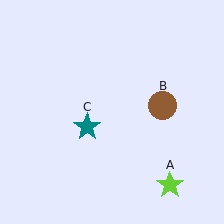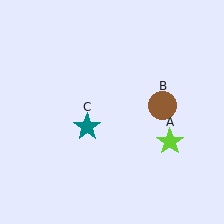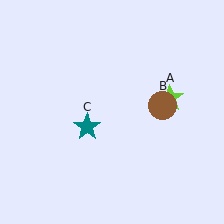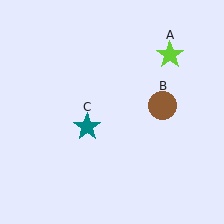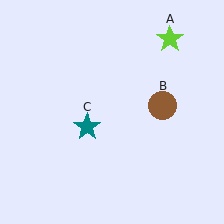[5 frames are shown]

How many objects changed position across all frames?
1 object changed position: lime star (object A).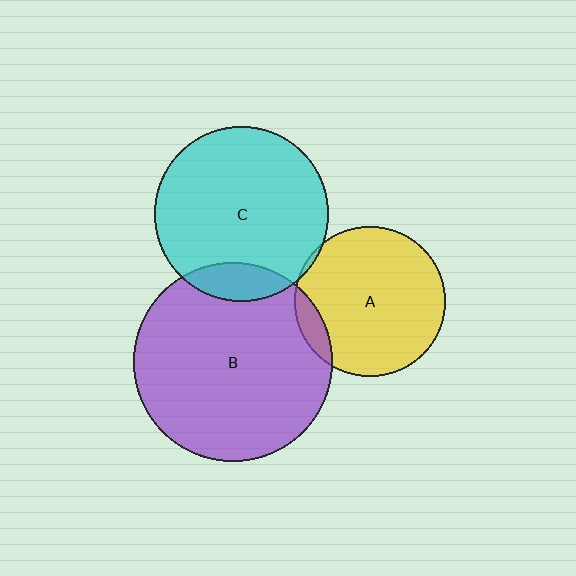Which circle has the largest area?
Circle B (purple).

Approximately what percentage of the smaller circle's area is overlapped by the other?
Approximately 10%.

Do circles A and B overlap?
Yes.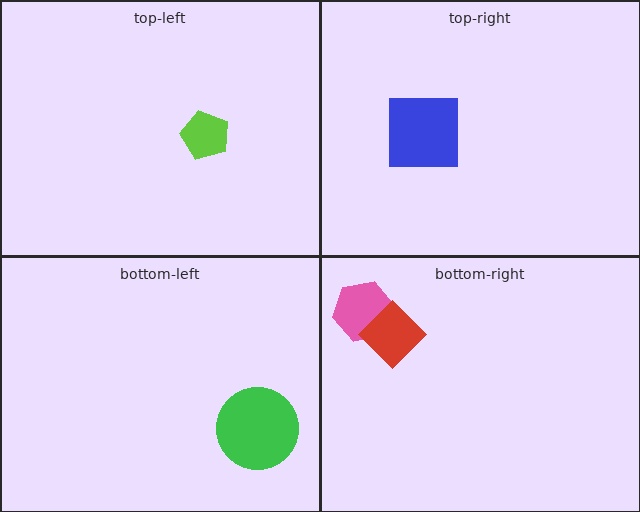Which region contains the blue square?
The top-right region.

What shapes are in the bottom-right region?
The pink hexagon, the red diamond.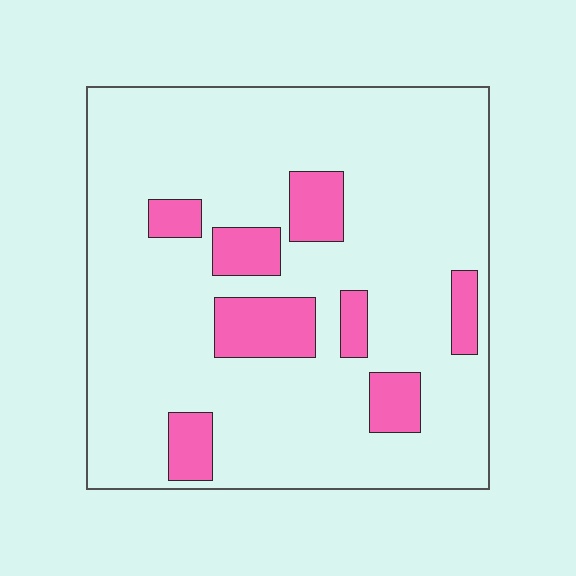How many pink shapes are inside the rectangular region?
8.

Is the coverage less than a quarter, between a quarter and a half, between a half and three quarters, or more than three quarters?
Less than a quarter.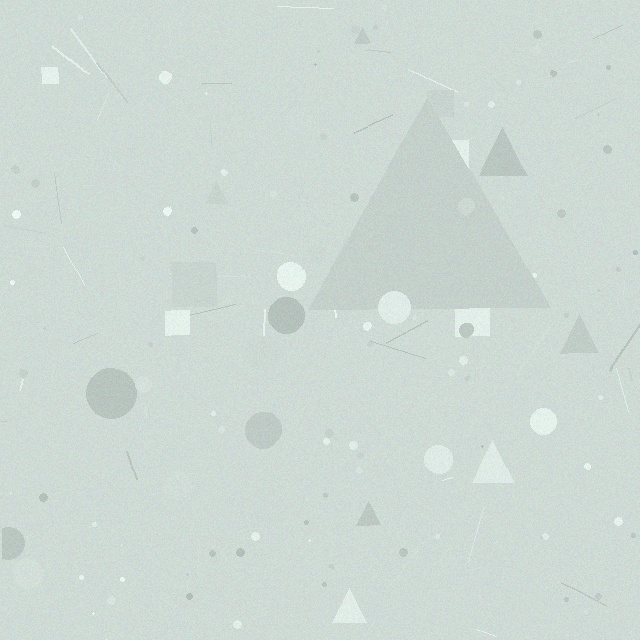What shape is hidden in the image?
A triangle is hidden in the image.